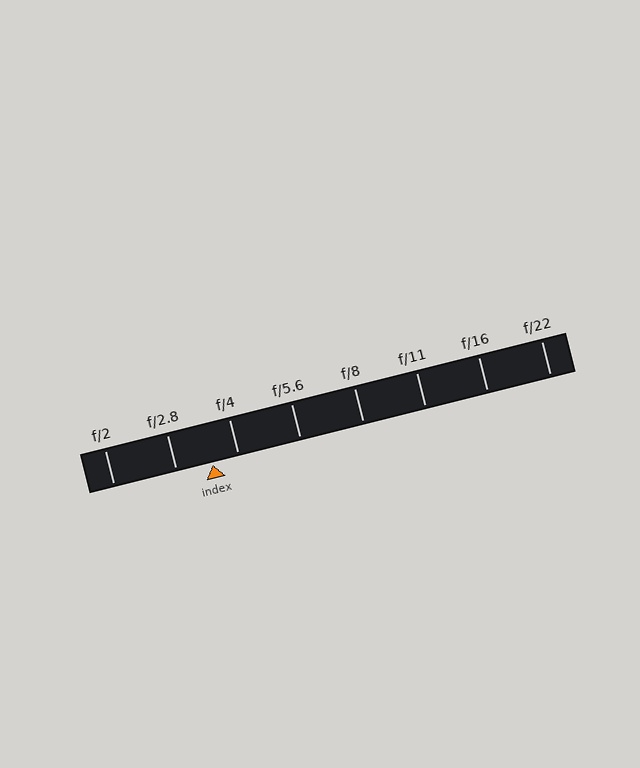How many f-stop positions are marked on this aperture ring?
There are 8 f-stop positions marked.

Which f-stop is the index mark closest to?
The index mark is closest to f/4.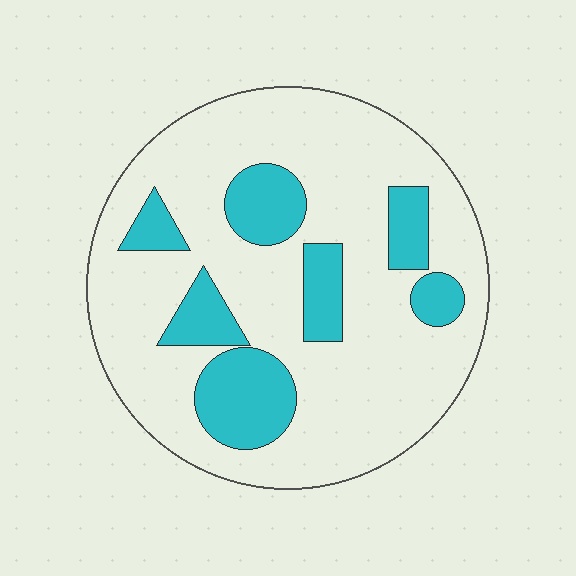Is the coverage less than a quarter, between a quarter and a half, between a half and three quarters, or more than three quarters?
Less than a quarter.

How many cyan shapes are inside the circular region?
7.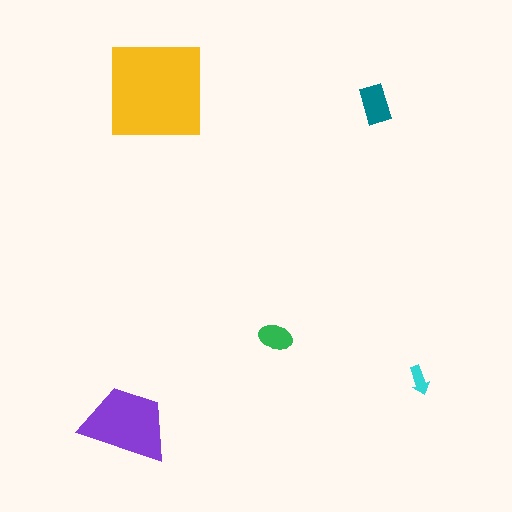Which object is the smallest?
The cyan arrow.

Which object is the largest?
The yellow square.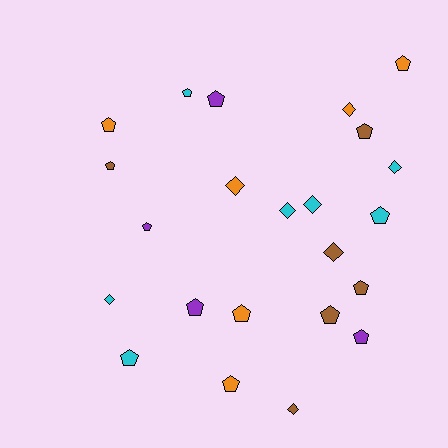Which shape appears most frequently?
Pentagon, with 15 objects.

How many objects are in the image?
There are 23 objects.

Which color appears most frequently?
Cyan, with 7 objects.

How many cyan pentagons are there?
There are 3 cyan pentagons.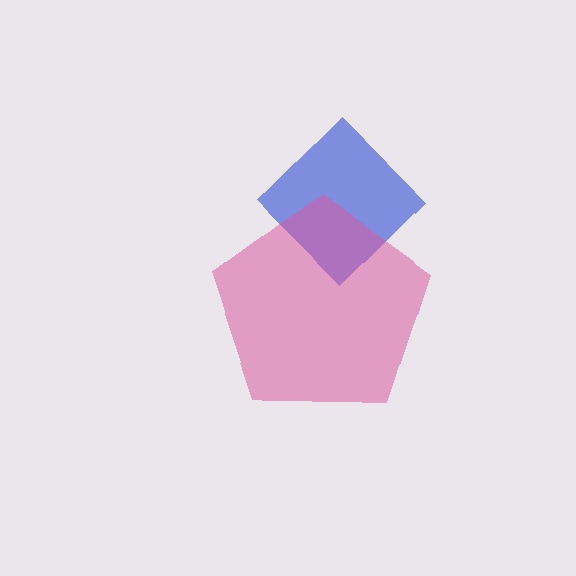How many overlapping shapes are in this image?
There are 2 overlapping shapes in the image.